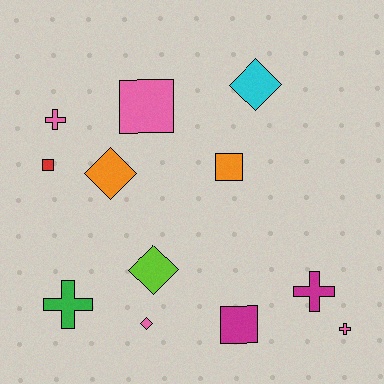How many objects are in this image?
There are 12 objects.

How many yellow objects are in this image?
There are no yellow objects.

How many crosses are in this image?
There are 4 crosses.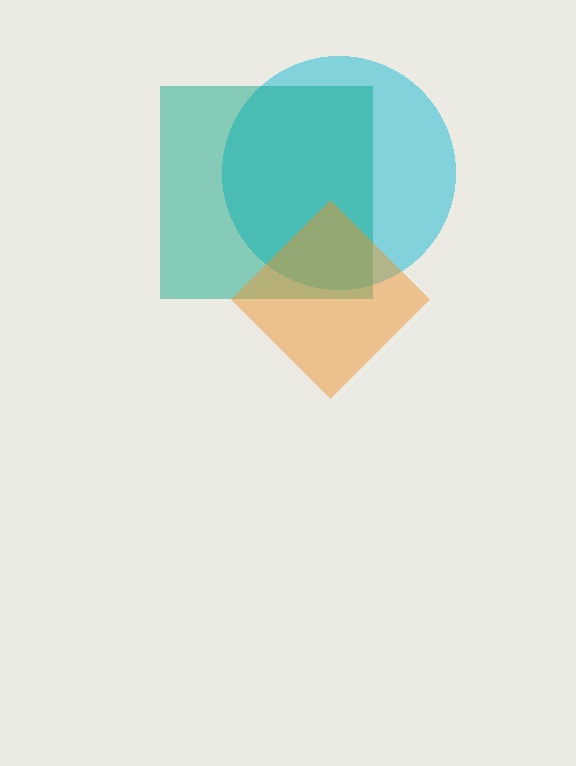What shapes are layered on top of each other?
The layered shapes are: a cyan circle, a teal square, an orange diamond.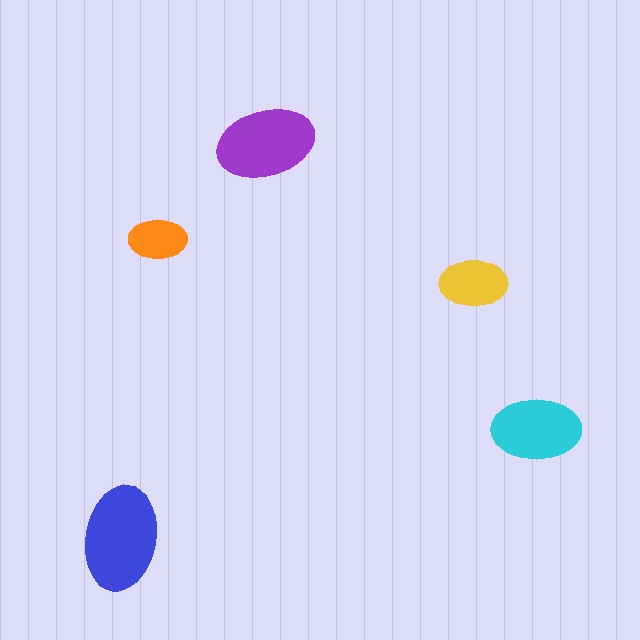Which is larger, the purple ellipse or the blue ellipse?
The blue one.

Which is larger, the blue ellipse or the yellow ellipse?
The blue one.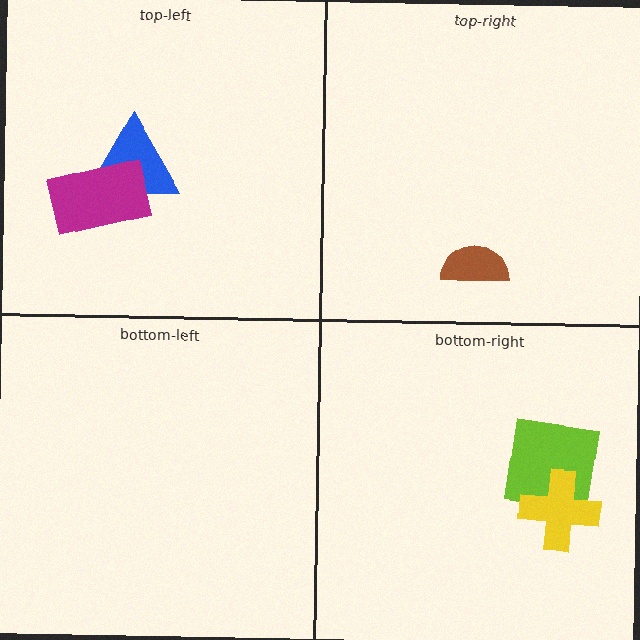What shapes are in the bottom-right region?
The lime square, the yellow cross.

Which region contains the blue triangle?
The top-left region.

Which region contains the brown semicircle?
The top-right region.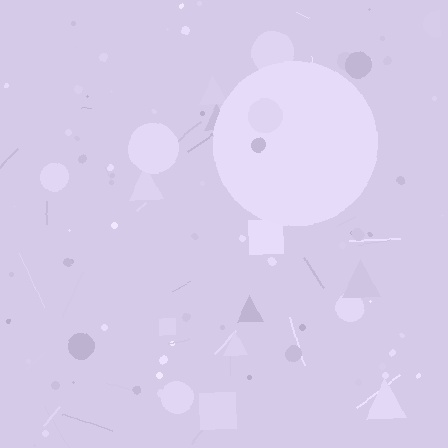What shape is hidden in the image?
A circle is hidden in the image.